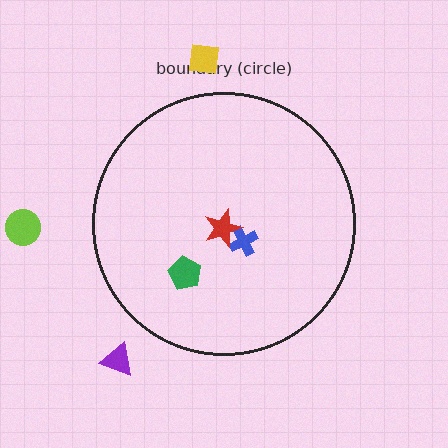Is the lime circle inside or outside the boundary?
Outside.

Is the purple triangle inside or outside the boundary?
Outside.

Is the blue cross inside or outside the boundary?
Inside.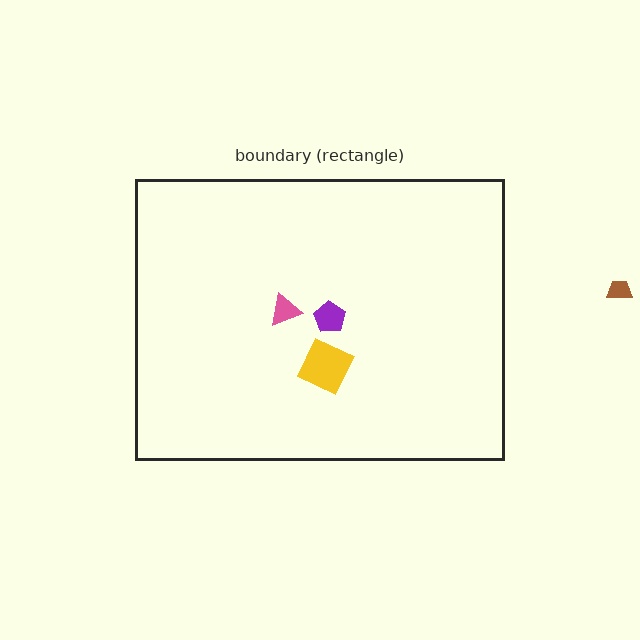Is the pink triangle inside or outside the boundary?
Inside.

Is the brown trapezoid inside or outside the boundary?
Outside.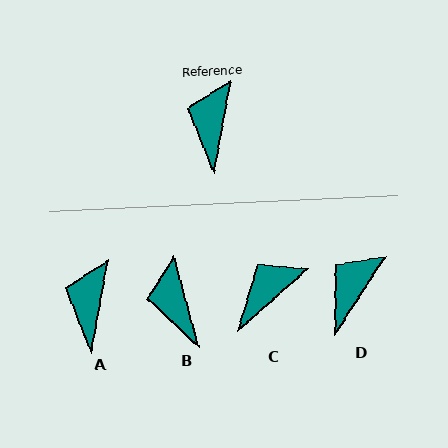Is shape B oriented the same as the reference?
No, it is off by about 26 degrees.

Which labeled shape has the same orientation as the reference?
A.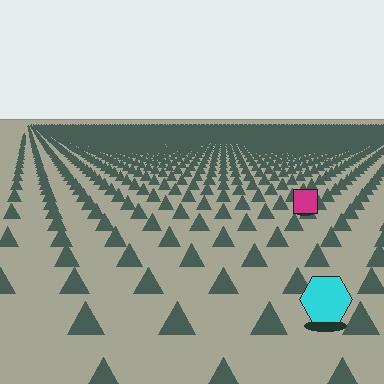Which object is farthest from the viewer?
The magenta square is farthest from the viewer. It appears smaller and the ground texture around it is denser.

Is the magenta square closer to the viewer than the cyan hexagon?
No. The cyan hexagon is closer — you can tell from the texture gradient: the ground texture is coarser near it.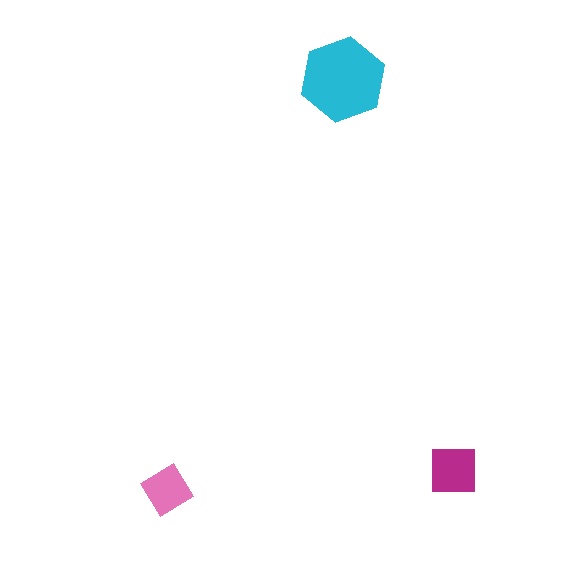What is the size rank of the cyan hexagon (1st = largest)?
1st.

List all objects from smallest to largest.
The pink diamond, the magenta square, the cyan hexagon.